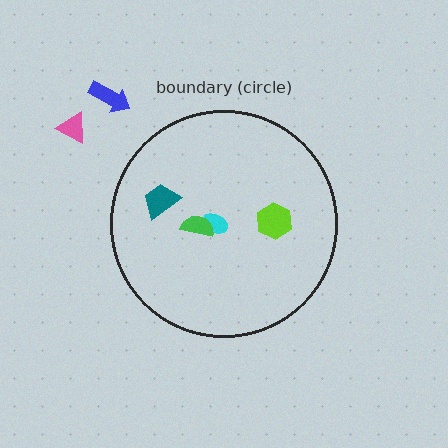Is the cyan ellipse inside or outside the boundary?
Inside.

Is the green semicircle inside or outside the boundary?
Inside.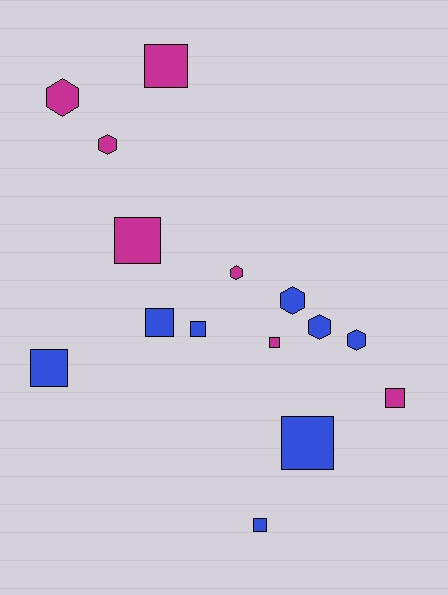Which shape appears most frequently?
Square, with 9 objects.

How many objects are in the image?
There are 15 objects.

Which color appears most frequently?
Blue, with 8 objects.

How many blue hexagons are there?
There are 3 blue hexagons.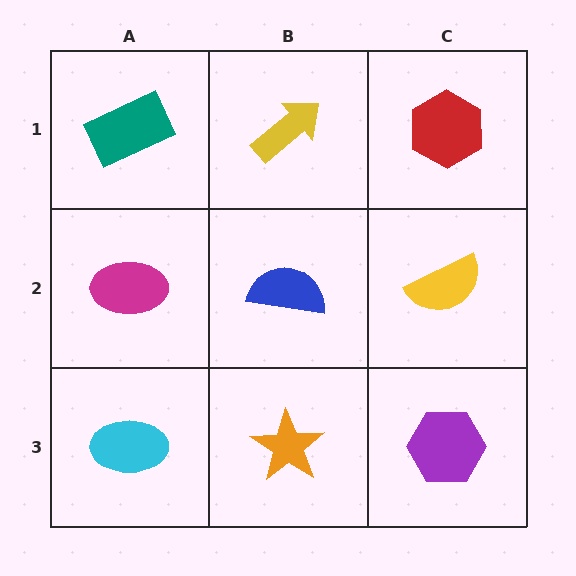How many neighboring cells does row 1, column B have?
3.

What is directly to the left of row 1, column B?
A teal rectangle.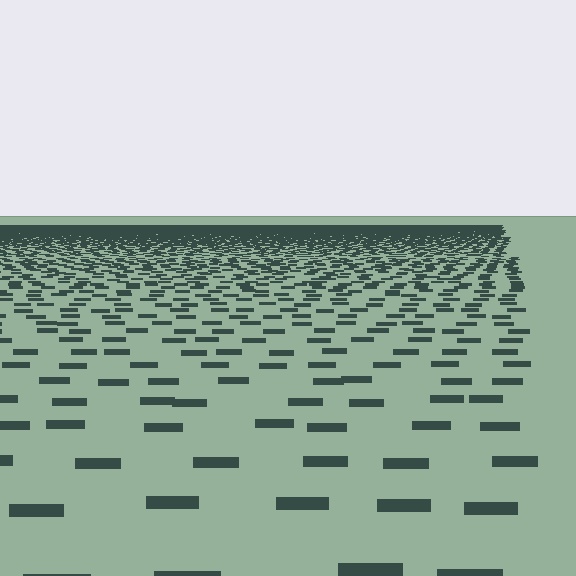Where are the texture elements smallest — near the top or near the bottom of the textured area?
Near the top.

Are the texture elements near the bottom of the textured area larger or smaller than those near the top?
Larger. Near the bottom, elements are closer to the viewer and appear at a bigger on-screen size.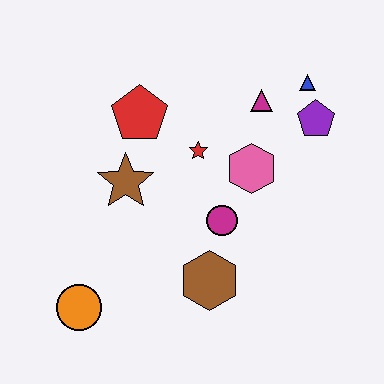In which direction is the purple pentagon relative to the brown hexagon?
The purple pentagon is above the brown hexagon.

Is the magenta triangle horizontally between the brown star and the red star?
No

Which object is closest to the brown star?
The red pentagon is closest to the brown star.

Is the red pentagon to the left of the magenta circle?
Yes